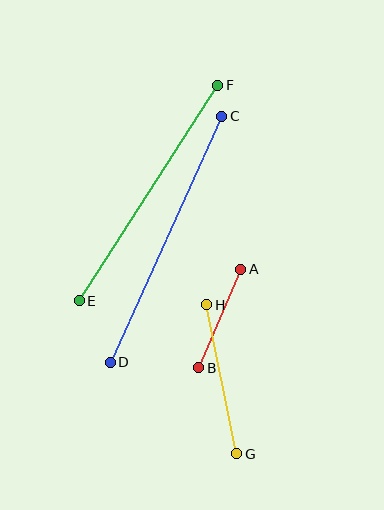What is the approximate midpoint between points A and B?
The midpoint is at approximately (220, 318) pixels.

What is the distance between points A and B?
The distance is approximately 107 pixels.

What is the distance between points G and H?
The distance is approximately 152 pixels.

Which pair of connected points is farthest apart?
Points C and D are farthest apart.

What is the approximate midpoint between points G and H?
The midpoint is at approximately (222, 379) pixels.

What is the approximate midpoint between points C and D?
The midpoint is at approximately (166, 239) pixels.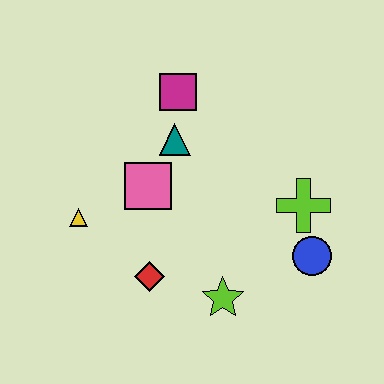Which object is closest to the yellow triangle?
The pink square is closest to the yellow triangle.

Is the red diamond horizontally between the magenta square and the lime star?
No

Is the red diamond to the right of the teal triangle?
No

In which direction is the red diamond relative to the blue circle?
The red diamond is to the left of the blue circle.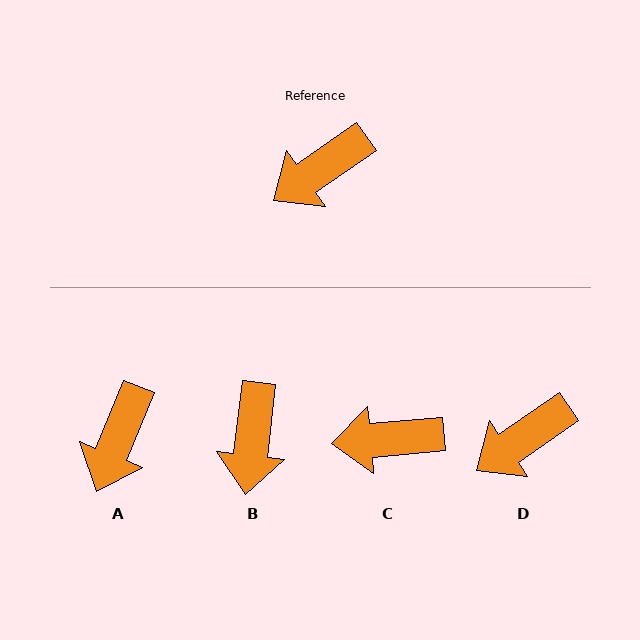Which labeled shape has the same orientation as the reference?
D.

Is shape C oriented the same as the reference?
No, it is off by about 30 degrees.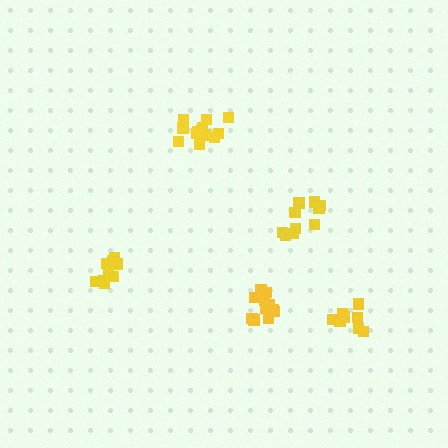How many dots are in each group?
Group 1: 10 dots, Group 2: 12 dots, Group 3: 13 dots, Group 4: 9 dots, Group 5: 9 dots (53 total).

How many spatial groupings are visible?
There are 5 spatial groupings.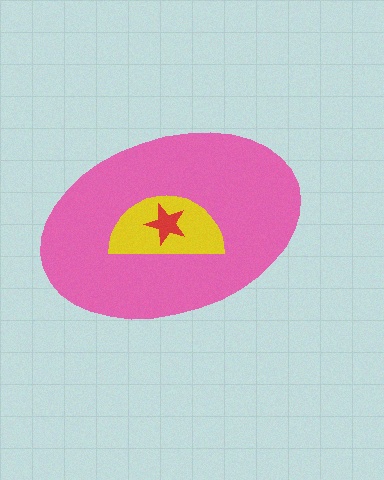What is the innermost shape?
The red star.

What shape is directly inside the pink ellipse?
The yellow semicircle.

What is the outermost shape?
The pink ellipse.